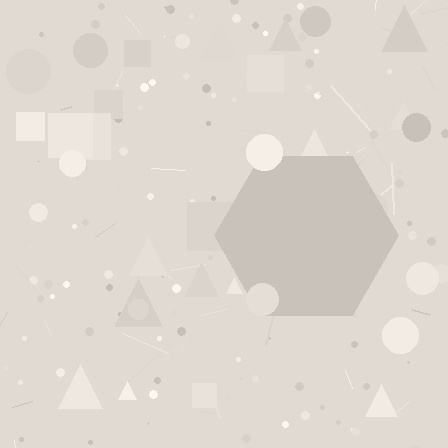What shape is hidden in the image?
A hexagon is hidden in the image.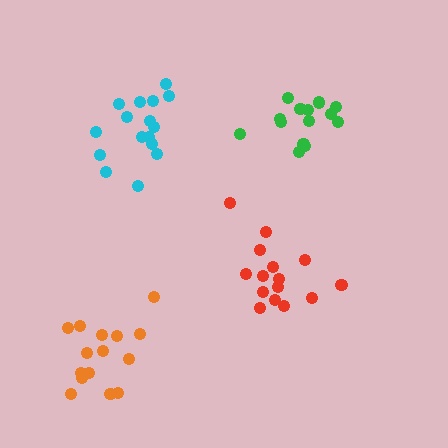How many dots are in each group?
Group 1: 14 dots, Group 2: 15 dots, Group 3: 16 dots, Group 4: 15 dots (60 total).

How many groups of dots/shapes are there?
There are 4 groups.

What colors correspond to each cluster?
The clusters are colored: green, orange, cyan, red.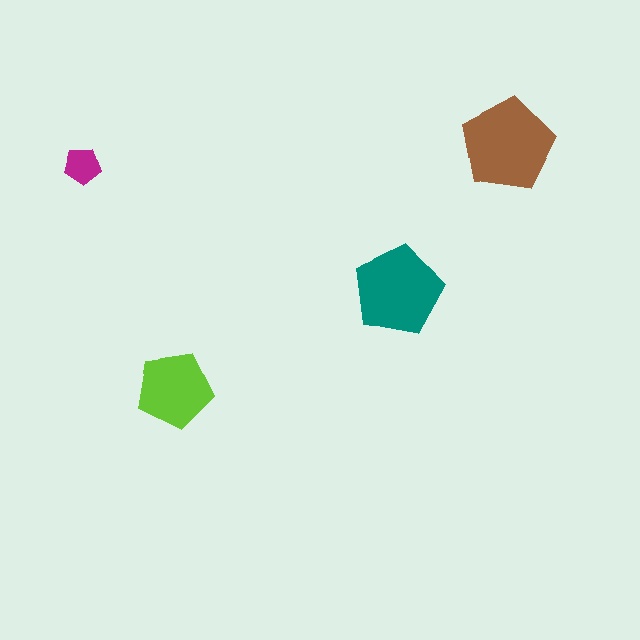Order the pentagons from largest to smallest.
the brown one, the teal one, the lime one, the magenta one.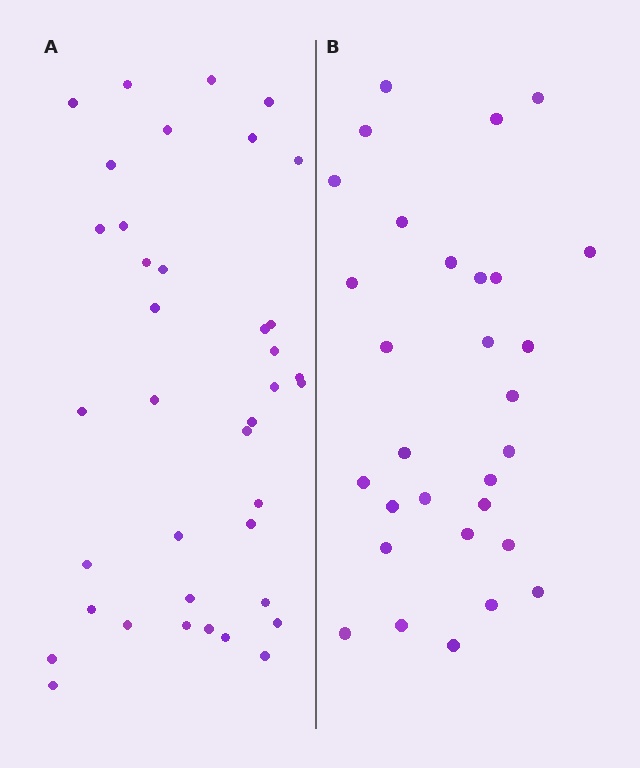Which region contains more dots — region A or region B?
Region A (the left region) has more dots.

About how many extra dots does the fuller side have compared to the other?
Region A has roughly 8 or so more dots than region B.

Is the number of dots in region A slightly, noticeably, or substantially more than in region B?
Region A has noticeably more, but not dramatically so. The ratio is roughly 1.3 to 1.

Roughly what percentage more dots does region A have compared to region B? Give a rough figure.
About 25% more.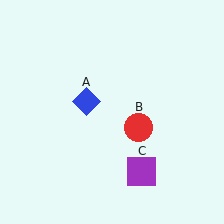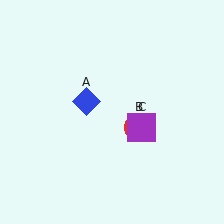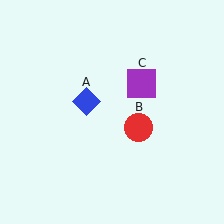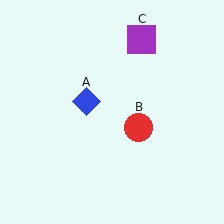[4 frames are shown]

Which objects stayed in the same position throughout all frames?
Blue diamond (object A) and red circle (object B) remained stationary.